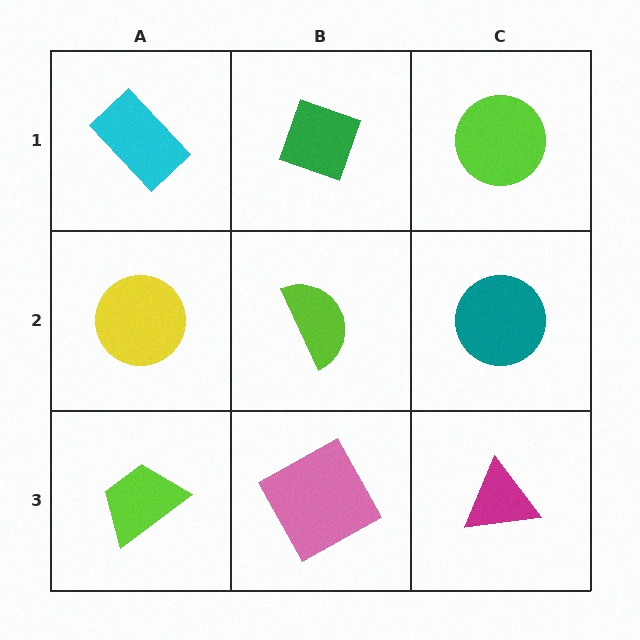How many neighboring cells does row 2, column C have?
3.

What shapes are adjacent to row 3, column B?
A lime semicircle (row 2, column B), a lime trapezoid (row 3, column A), a magenta triangle (row 3, column C).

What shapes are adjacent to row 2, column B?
A green diamond (row 1, column B), a pink square (row 3, column B), a yellow circle (row 2, column A), a teal circle (row 2, column C).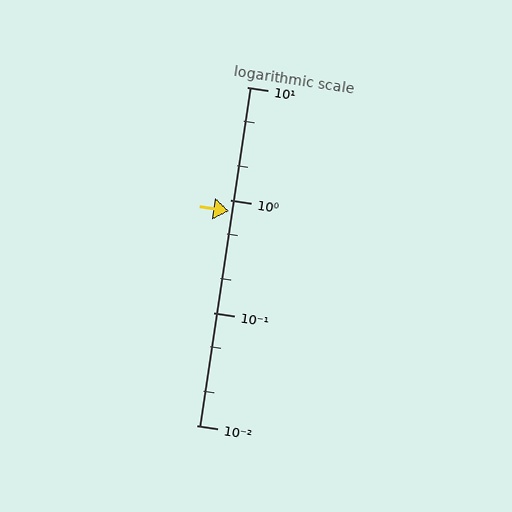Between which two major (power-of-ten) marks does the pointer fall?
The pointer is between 0.1 and 1.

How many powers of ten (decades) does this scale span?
The scale spans 3 decades, from 0.01 to 10.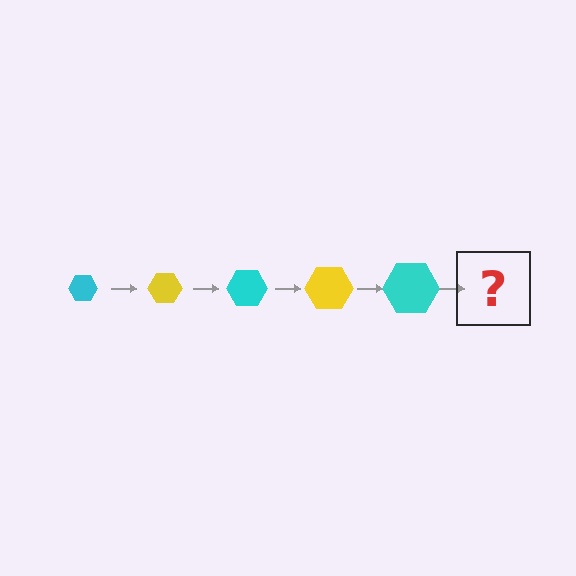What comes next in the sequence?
The next element should be a yellow hexagon, larger than the previous one.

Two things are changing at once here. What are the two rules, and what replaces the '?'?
The two rules are that the hexagon grows larger each step and the color cycles through cyan and yellow. The '?' should be a yellow hexagon, larger than the previous one.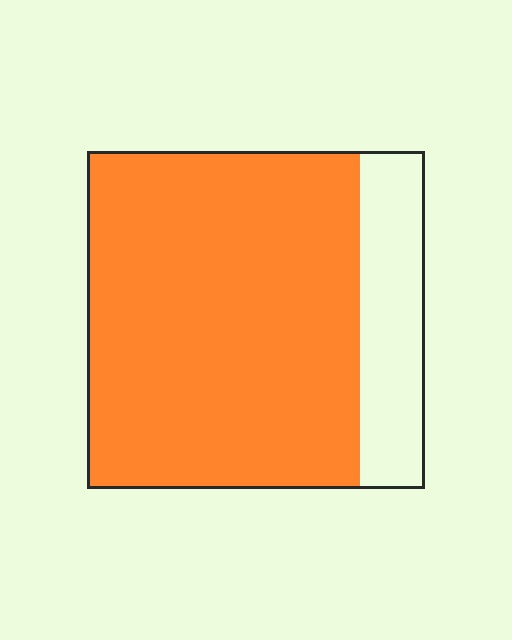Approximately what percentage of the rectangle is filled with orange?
Approximately 80%.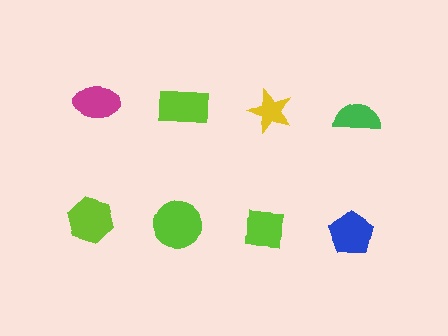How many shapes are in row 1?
4 shapes.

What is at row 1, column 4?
A green semicircle.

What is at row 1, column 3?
A yellow star.